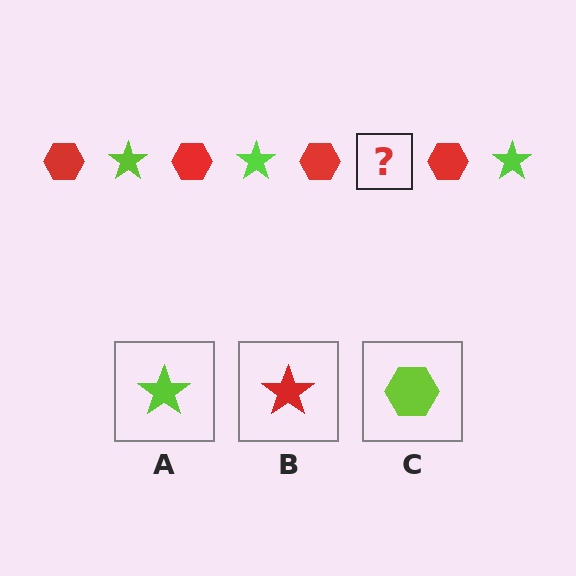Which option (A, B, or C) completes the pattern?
A.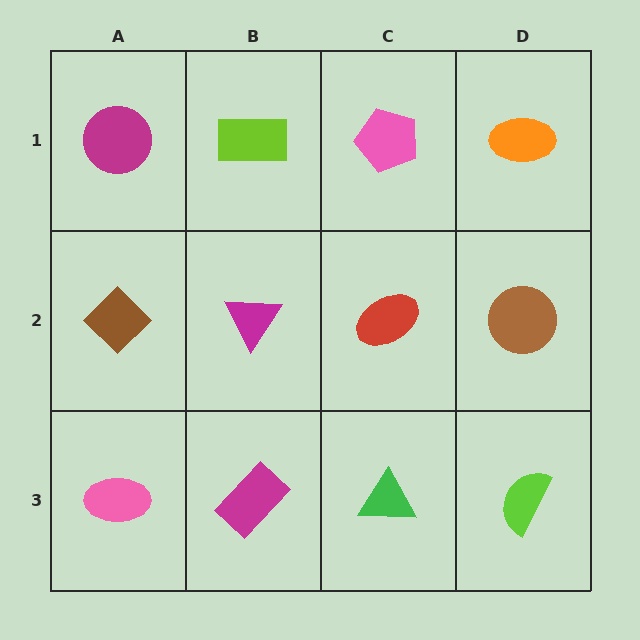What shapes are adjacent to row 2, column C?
A pink pentagon (row 1, column C), a green triangle (row 3, column C), a magenta triangle (row 2, column B), a brown circle (row 2, column D).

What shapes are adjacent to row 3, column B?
A magenta triangle (row 2, column B), a pink ellipse (row 3, column A), a green triangle (row 3, column C).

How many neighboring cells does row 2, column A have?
3.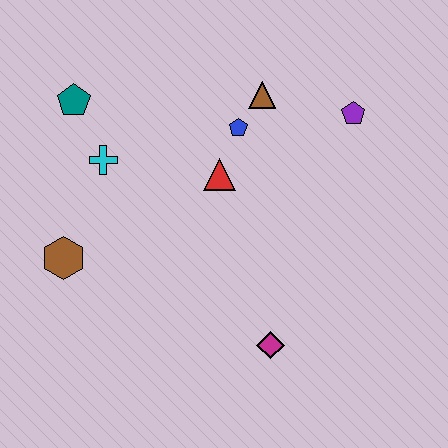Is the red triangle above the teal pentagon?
No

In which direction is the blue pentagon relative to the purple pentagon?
The blue pentagon is to the left of the purple pentagon.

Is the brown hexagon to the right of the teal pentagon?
No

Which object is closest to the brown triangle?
The blue pentagon is closest to the brown triangle.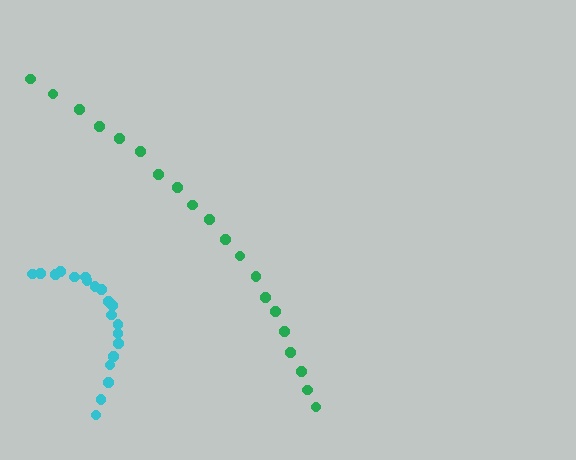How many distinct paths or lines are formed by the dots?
There are 2 distinct paths.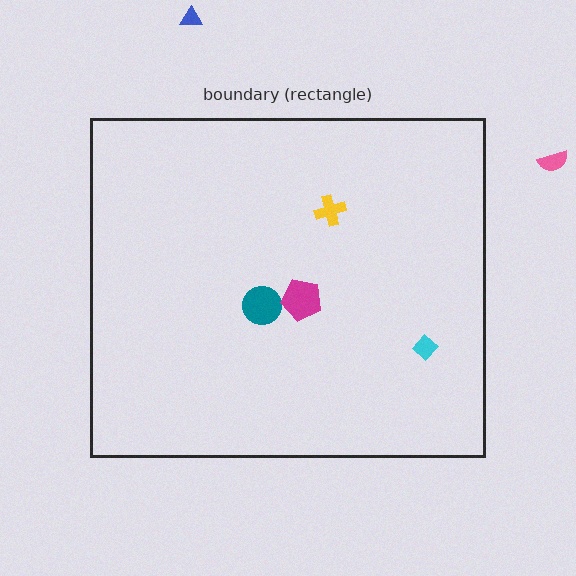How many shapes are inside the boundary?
4 inside, 2 outside.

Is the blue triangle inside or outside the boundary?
Outside.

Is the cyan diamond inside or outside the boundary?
Inside.